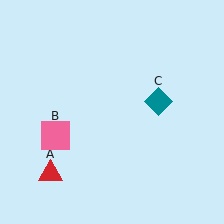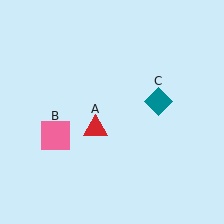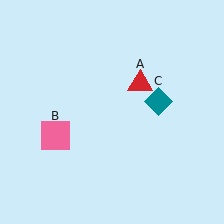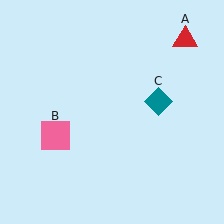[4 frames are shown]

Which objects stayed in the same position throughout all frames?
Pink square (object B) and teal diamond (object C) remained stationary.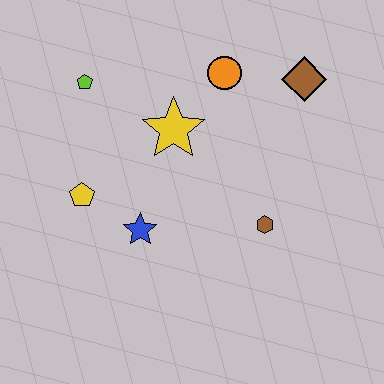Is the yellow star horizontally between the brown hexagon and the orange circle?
No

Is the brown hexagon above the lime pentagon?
No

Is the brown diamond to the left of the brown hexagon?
No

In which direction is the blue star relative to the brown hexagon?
The blue star is to the left of the brown hexagon.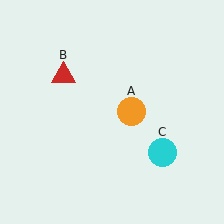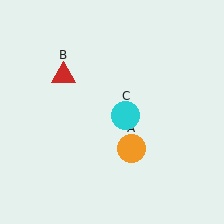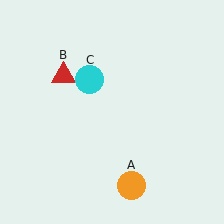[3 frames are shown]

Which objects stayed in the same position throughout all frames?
Red triangle (object B) remained stationary.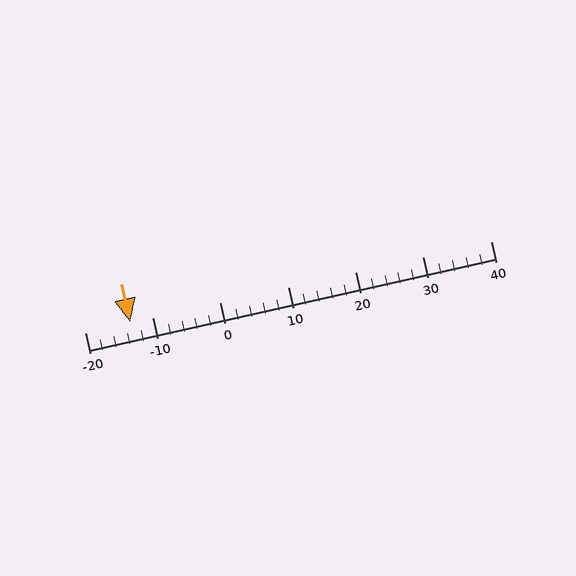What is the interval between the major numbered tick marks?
The major tick marks are spaced 10 units apart.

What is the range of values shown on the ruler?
The ruler shows values from -20 to 40.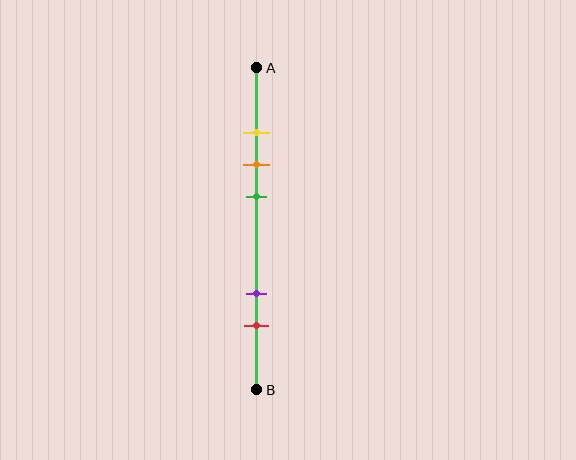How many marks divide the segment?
There are 5 marks dividing the segment.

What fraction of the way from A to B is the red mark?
The red mark is approximately 80% (0.8) of the way from A to B.